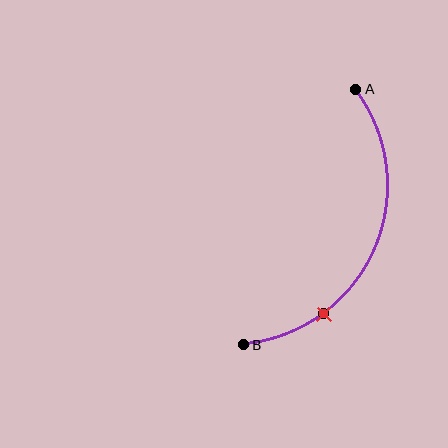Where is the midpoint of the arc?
The arc midpoint is the point on the curve farthest from the straight line joining A and B. It sits to the right of that line.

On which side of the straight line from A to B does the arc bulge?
The arc bulges to the right of the straight line connecting A and B.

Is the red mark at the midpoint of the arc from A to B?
No. The red mark lies on the arc but is closer to endpoint B. The arc midpoint would be at the point on the curve equidistant along the arc from both A and B.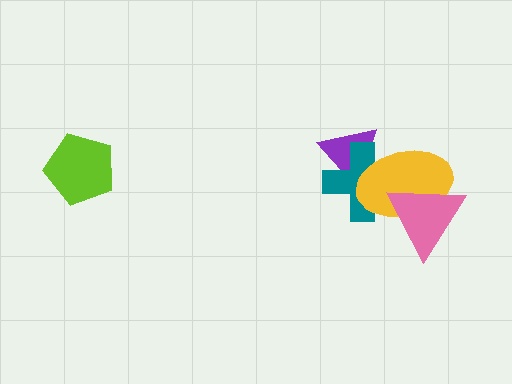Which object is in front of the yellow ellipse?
The pink triangle is in front of the yellow ellipse.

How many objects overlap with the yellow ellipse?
3 objects overlap with the yellow ellipse.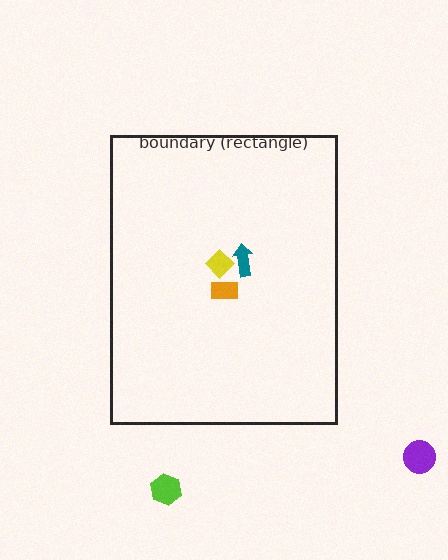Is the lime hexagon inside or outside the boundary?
Outside.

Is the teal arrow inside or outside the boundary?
Inside.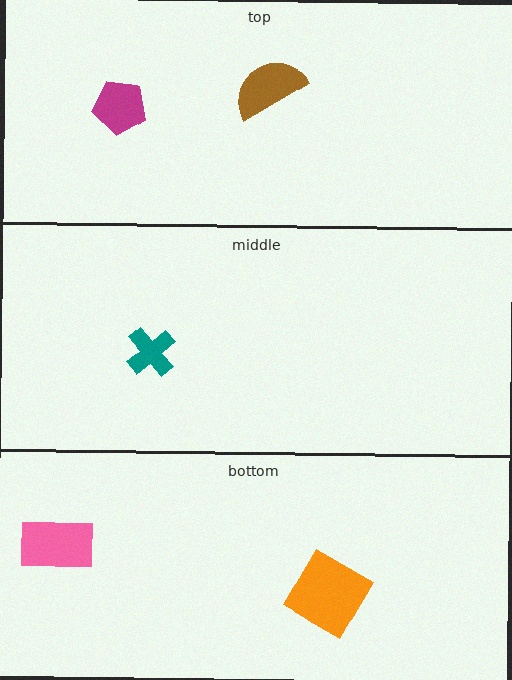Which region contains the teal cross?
The middle region.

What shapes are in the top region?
The magenta pentagon, the brown semicircle.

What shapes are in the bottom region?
The orange diamond, the pink rectangle.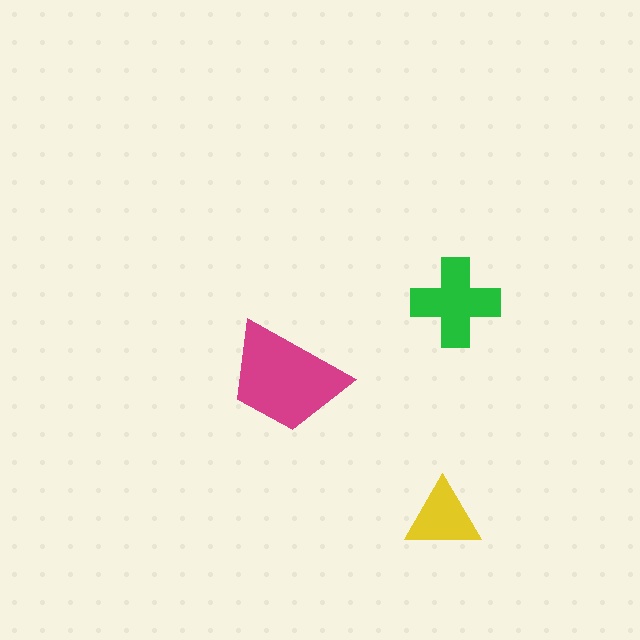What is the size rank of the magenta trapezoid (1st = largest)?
1st.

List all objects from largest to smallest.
The magenta trapezoid, the green cross, the yellow triangle.